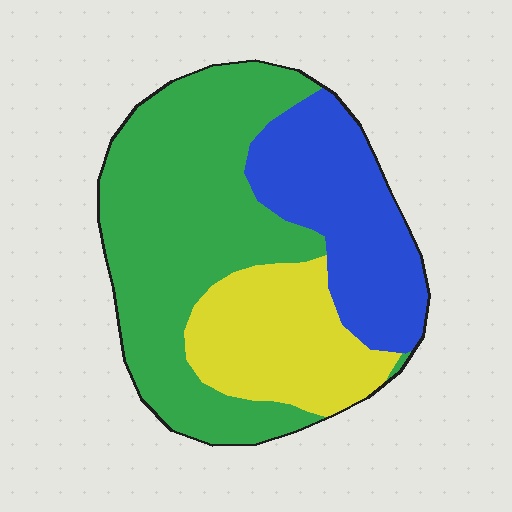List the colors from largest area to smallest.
From largest to smallest: green, blue, yellow.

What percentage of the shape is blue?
Blue takes up about one quarter (1/4) of the shape.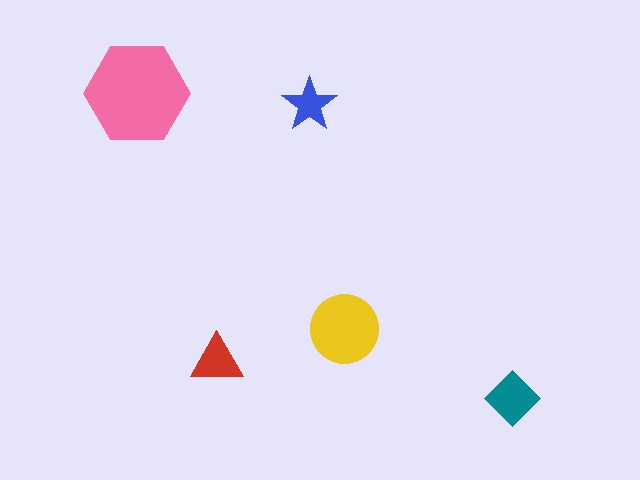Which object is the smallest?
The blue star.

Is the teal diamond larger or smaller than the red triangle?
Larger.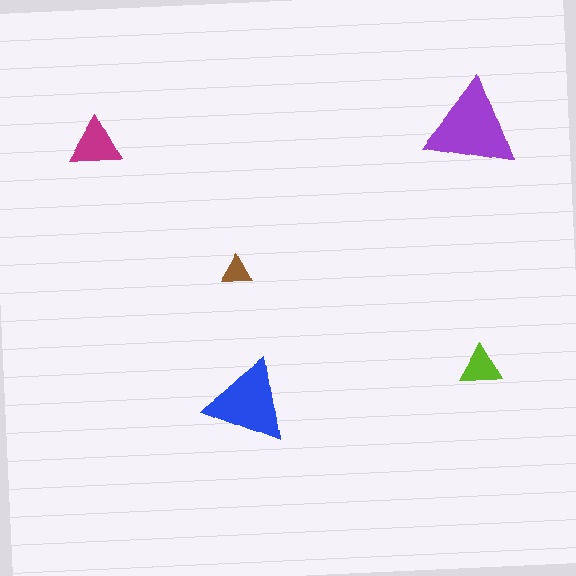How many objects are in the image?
There are 5 objects in the image.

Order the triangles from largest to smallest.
the purple one, the blue one, the magenta one, the lime one, the brown one.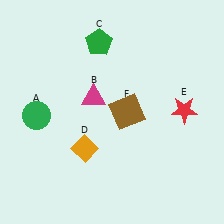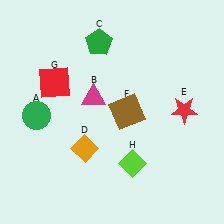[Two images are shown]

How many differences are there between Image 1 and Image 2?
There are 2 differences between the two images.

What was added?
A red square (G), a lime diamond (H) were added in Image 2.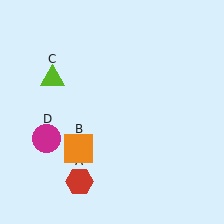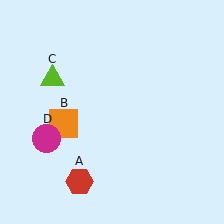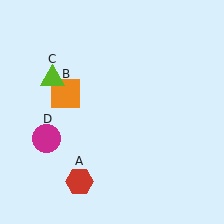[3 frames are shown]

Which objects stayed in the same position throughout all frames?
Red hexagon (object A) and lime triangle (object C) and magenta circle (object D) remained stationary.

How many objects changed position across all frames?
1 object changed position: orange square (object B).